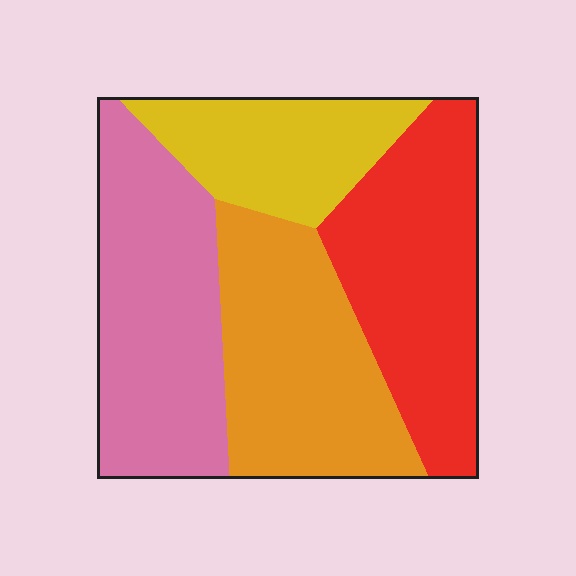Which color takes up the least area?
Yellow, at roughly 15%.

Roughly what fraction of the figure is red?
Red takes up about one quarter (1/4) of the figure.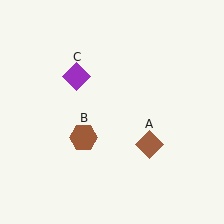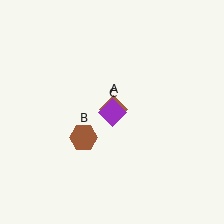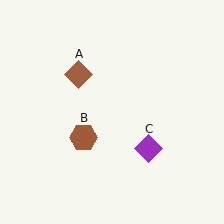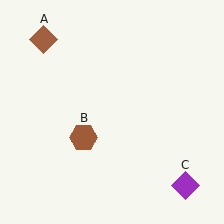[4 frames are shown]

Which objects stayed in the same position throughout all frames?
Brown hexagon (object B) remained stationary.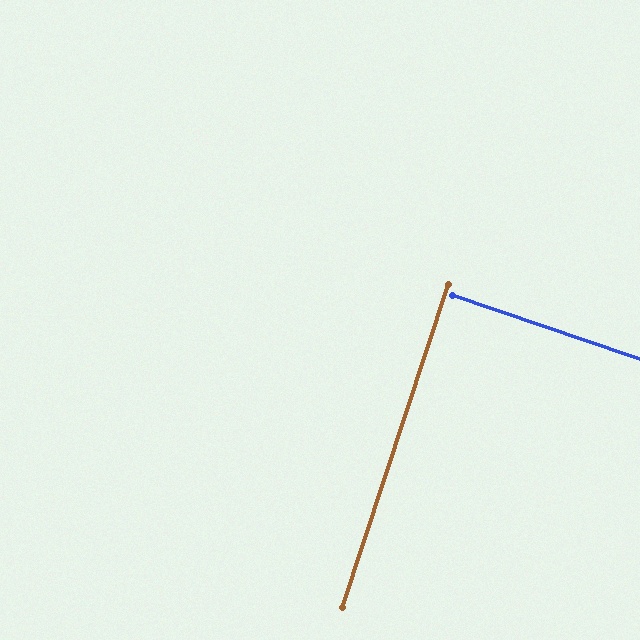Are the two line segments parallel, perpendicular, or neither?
Perpendicular — they meet at approximately 90°.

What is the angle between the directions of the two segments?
Approximately 90 degrees.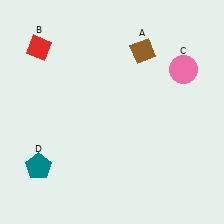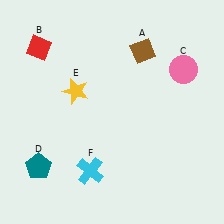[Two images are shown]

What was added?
A yellow star (E), a cyan cross (F) were added in Image 2.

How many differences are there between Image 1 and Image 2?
There are 2 differences between the two images.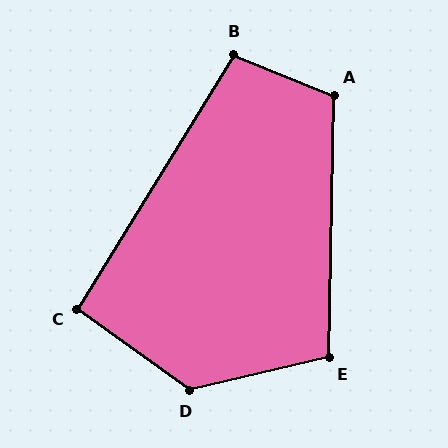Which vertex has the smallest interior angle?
C, at approximately 94 degrees.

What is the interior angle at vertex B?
Approximately 100 degrees (obtuse).